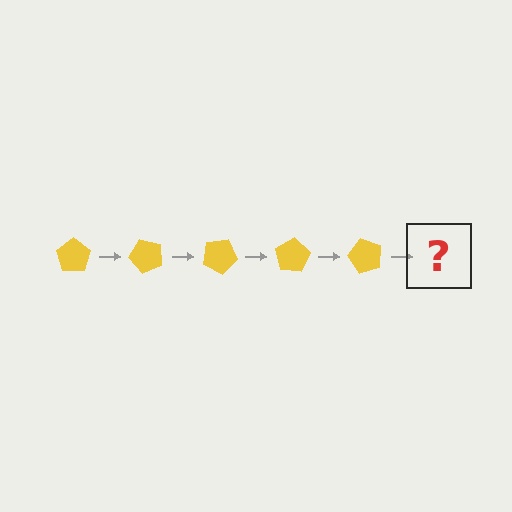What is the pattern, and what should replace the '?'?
The pattern is that the pentagon rotates 50 degrees each step. The '?' should be a yellow pentagon rotated 250 degrees.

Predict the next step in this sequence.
The next step is a yellow pentagon rotated 250 degrees.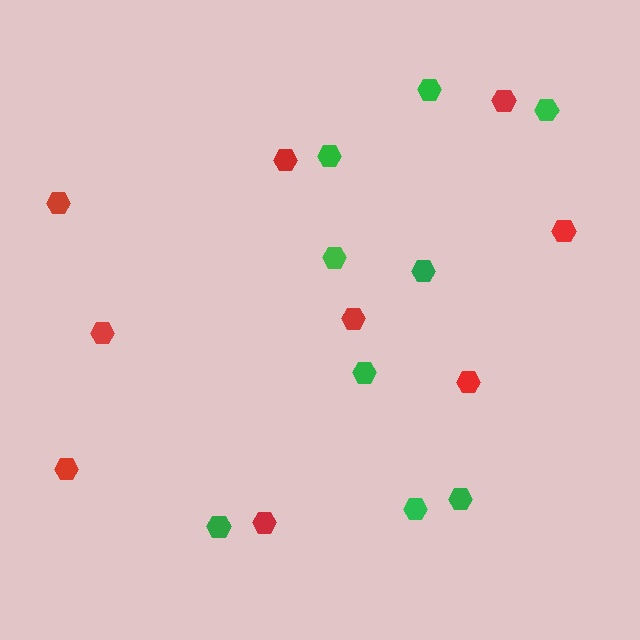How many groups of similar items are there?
There are 2 groups: one group of red hexagons (9) and one group of green hexagons (9).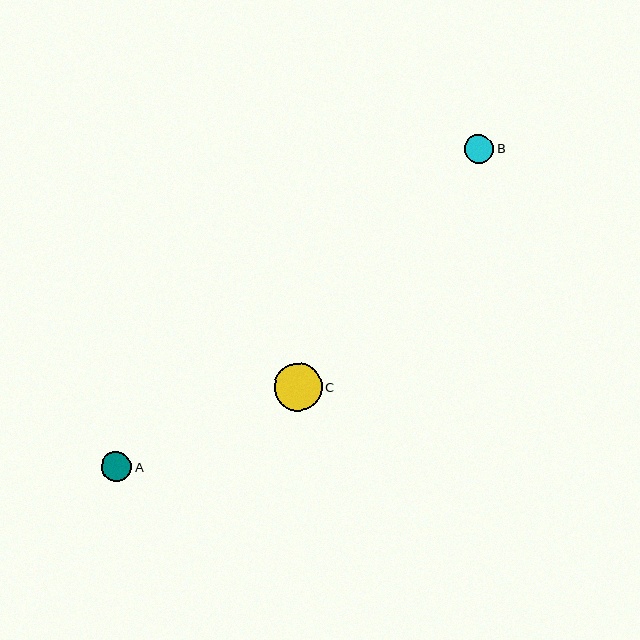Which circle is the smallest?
Circle B is the smallest with a size of approximately 29 pixels.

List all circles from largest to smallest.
From largest to smallest: C, A, B.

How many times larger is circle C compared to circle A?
Circle C is approximately 1.6 times the size of circle A.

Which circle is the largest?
Circle C is the largest with a size of approximately 48 pixels.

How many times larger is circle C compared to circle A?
Circle C is approximately 1.6 times the size of circle A.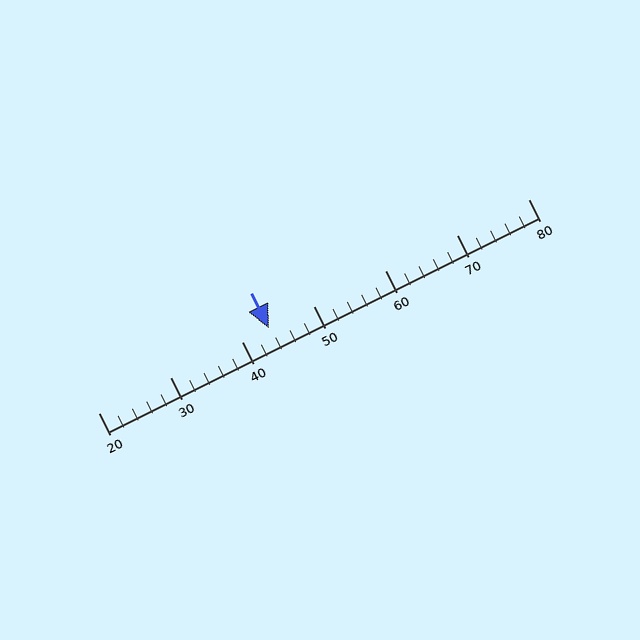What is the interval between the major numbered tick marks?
The major tick marks are spaced 10 units apart.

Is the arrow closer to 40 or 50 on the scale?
The arrow is closer to 40.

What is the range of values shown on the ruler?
The ruler shows values from 20 to 80.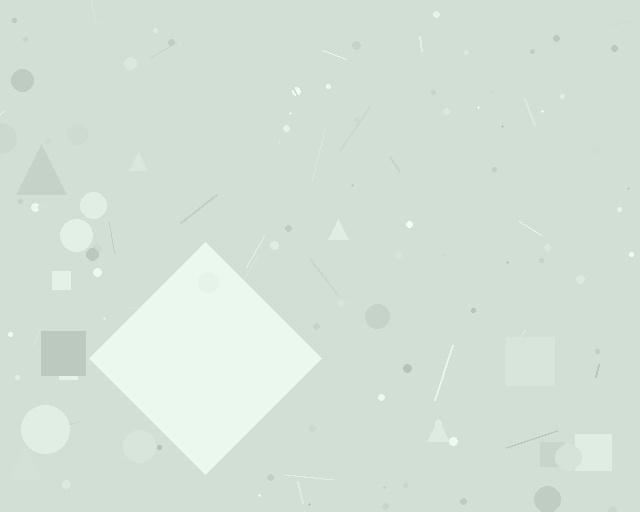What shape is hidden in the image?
A diamond is hidden in the image.